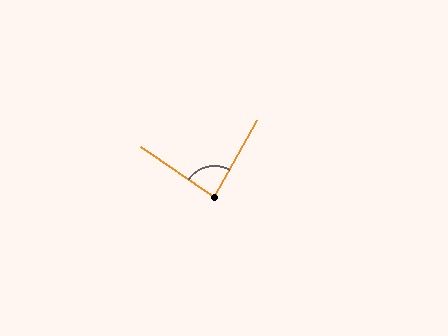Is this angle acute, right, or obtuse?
It is acute.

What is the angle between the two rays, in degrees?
Approximately 84 degrees.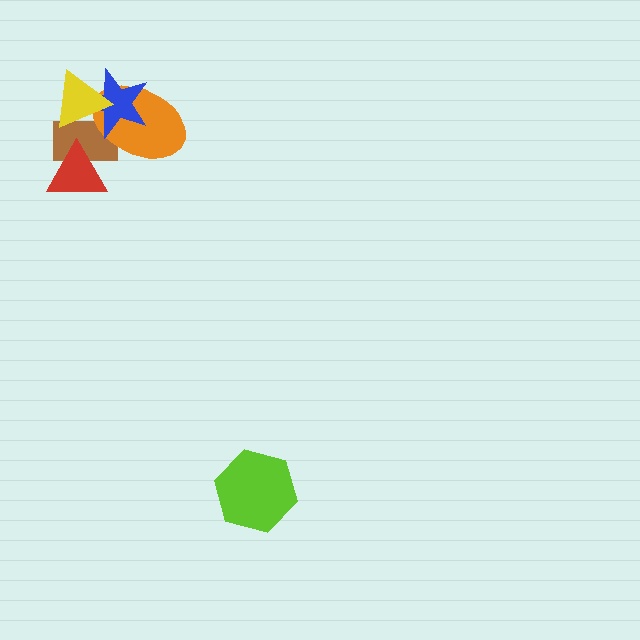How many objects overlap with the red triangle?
1 object overlaps with the red triangle.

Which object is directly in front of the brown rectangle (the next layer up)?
The orange ellipse is directly in front of the brown rectangle.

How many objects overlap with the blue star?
3 objects overlap with the blue star.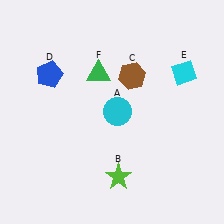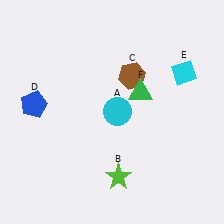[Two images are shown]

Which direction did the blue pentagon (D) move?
The blue pentagon (D) moved down.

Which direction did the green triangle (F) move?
The green triangle (F) moved right.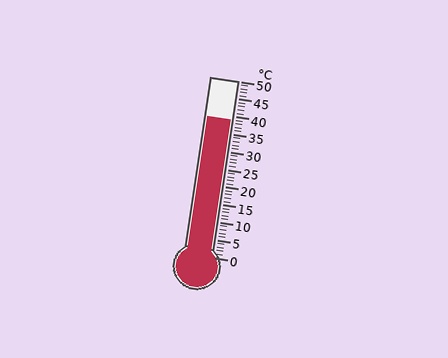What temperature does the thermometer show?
The thermometer shows approximately 39°C.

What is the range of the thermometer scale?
The thermometer scale ranges from 0°C to 50°C.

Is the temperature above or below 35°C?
The temperature is above 35°C.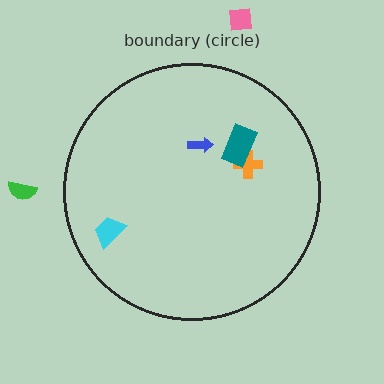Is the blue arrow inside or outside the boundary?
Inside.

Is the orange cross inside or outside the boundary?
Inside.